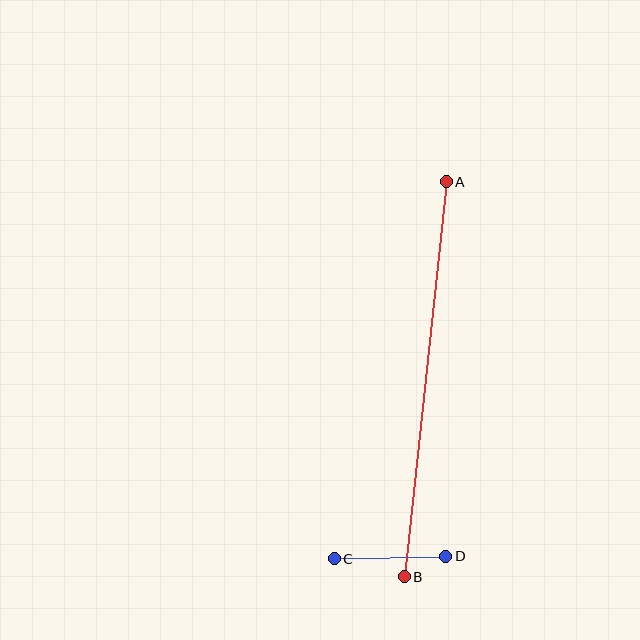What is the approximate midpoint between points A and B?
The midpoint is at approximately (425, 379) pixels.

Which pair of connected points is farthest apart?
Points A and B are farthest apart.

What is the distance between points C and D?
The distance is approximately 112 pixels.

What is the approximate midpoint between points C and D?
The midpoint is at approximately (390, 558) pixels.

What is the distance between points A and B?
The distance is approximately 397 pixels.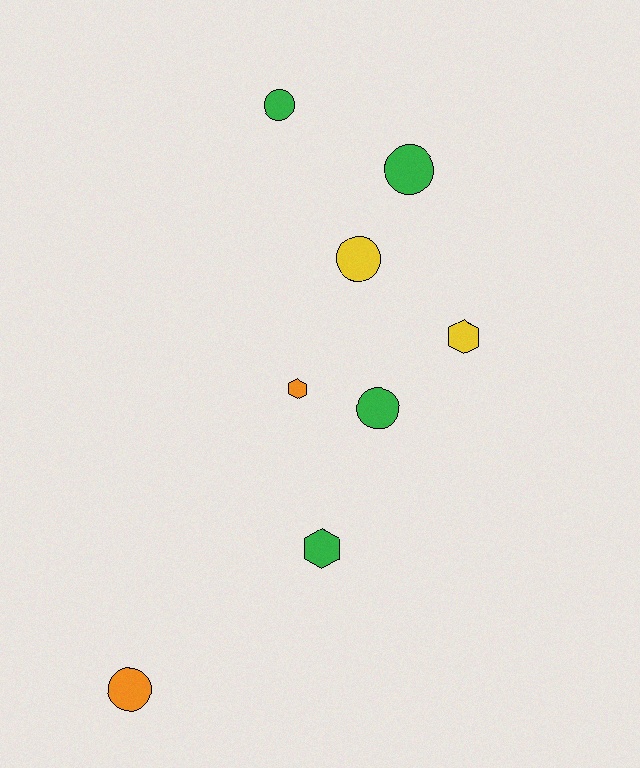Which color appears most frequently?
Green, with 4 objects.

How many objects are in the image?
There are 8 objects.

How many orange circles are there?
There is 1 orange circle.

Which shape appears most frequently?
Circle, with 5 objects.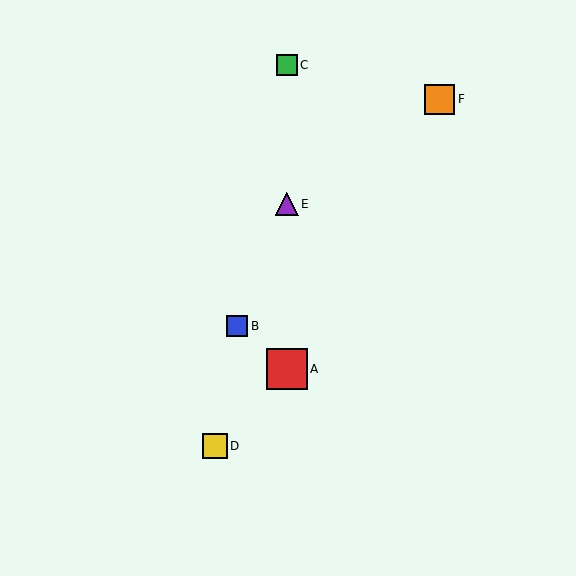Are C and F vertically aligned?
No, C is at x≈287 and F is at x≈440.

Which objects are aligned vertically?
Objects A, C, E are aligned vertically.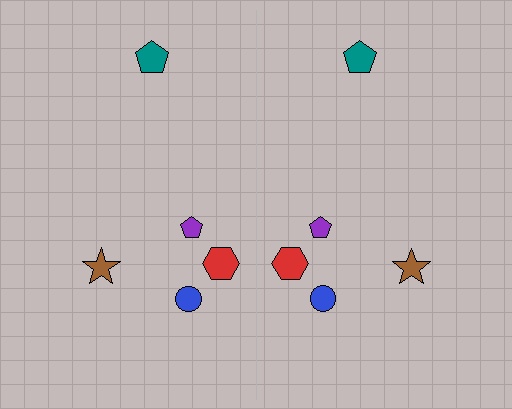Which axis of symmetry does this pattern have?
The pattern has a vertical axis of symmetry running through the center of the image.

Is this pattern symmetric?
Yes, this pattern has bilateral (reflection) symmetry.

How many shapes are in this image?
There are 10 shapes in this image.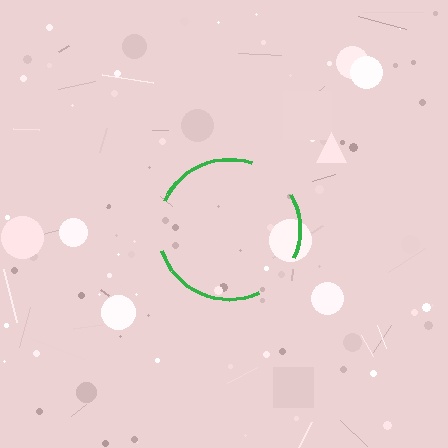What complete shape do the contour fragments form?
The contour fragments form a circle.